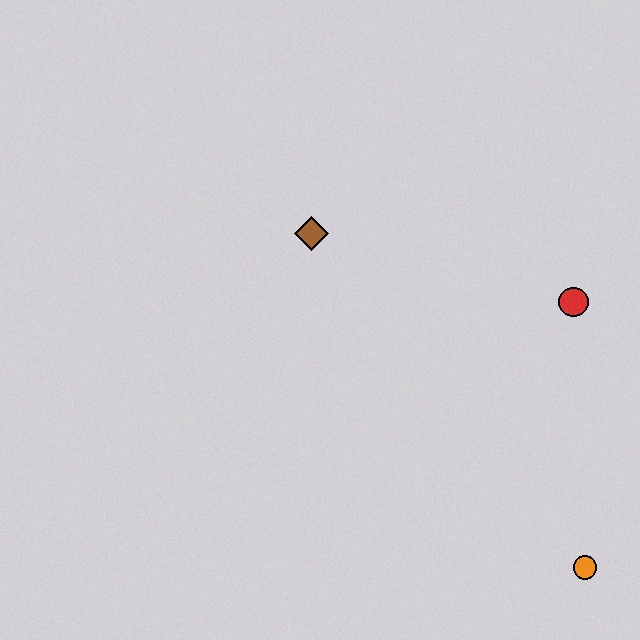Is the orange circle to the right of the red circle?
Yes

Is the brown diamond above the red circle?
Yes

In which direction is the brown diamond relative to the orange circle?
The brown diamond is above the orange circle.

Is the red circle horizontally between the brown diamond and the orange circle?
Yes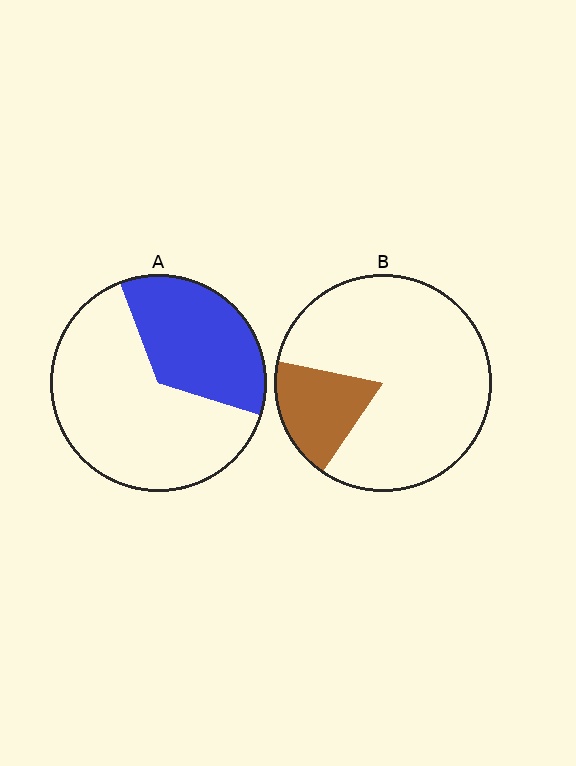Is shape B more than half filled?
No.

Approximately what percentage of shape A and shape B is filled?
A is approximately 35% and B is approximately 20%.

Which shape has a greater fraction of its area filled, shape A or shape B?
Shape A.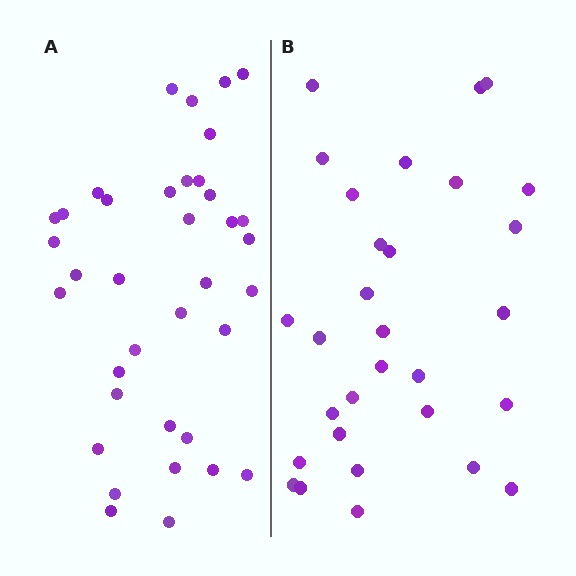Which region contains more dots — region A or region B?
Region A (the left region) has more dots.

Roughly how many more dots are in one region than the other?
Region A has roughly 8 or so more dots than region B.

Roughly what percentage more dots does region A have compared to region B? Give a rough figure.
About 25% more.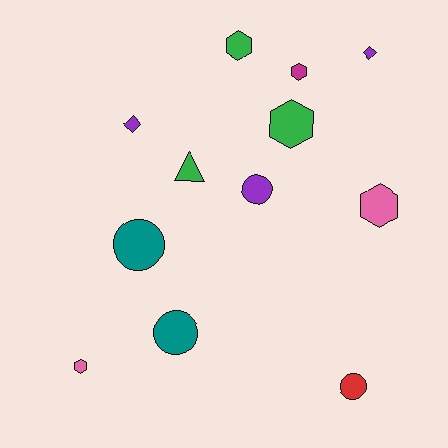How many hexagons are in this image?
There are 5 hexagons.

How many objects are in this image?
There are 12 objects.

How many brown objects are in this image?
There are no brown objects.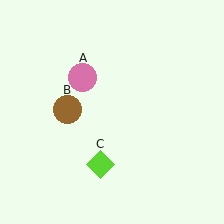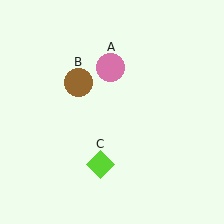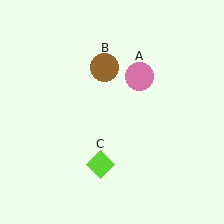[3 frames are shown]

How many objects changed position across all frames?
2 objects changed position: pink circle (object A), brown circle (object B).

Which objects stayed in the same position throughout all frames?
Lime diamond (object C) remained stationary.